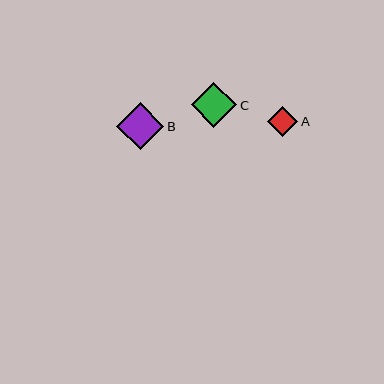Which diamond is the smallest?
Diamond A is the smallest with a size of approximately 30 pixels.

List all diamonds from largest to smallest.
From largest to smallest: B, C, A.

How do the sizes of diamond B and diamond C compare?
Diamond B and diamond C are approximately the same size.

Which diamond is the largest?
Diamond B is the largest with a size of approximately 47 pixels.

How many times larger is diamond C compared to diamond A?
Diamond C is approximately 1.5 times the size of diamond A.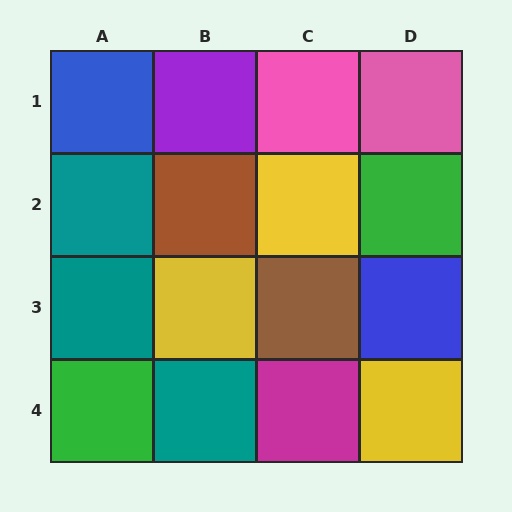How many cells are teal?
3 cells are teal.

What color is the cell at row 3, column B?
Yellow.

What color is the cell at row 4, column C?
Magenta.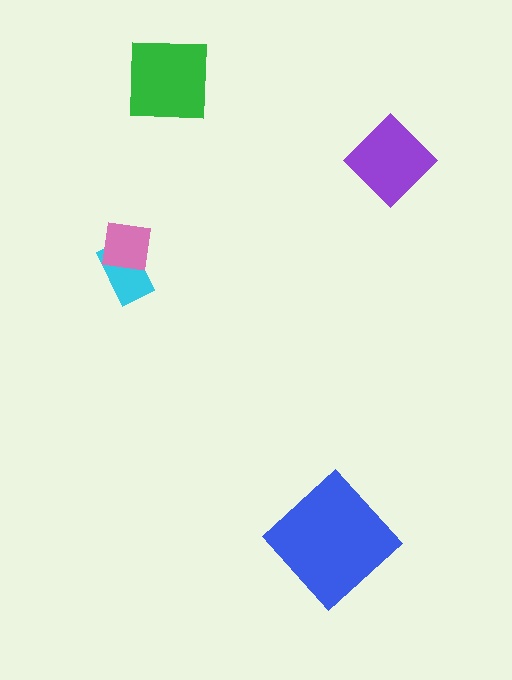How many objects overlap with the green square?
0 objects overlap with the green square.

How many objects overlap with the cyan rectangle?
1 object overlaps with the cyan rectangle.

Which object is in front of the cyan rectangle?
The pink square is in front of the cyan rectangle.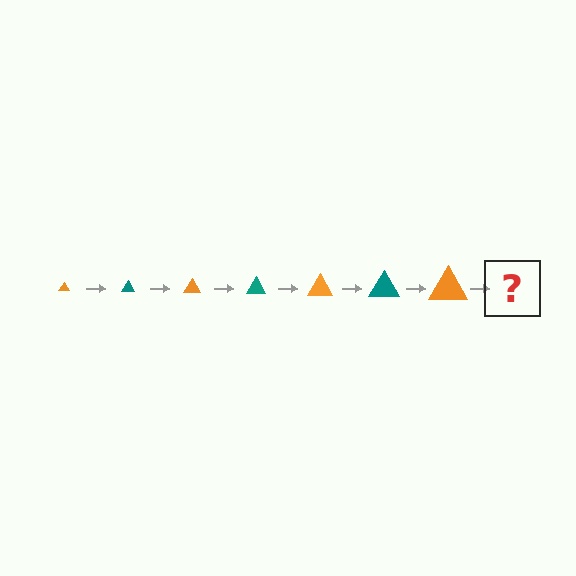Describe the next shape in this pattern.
It should be a teal triangle, larger than the previous one.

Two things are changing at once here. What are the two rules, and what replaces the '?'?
The two rules are that the triangle grows larger each step and the color cycles through orange and teal. The '?' should be a teal triangle, larger than the previous one.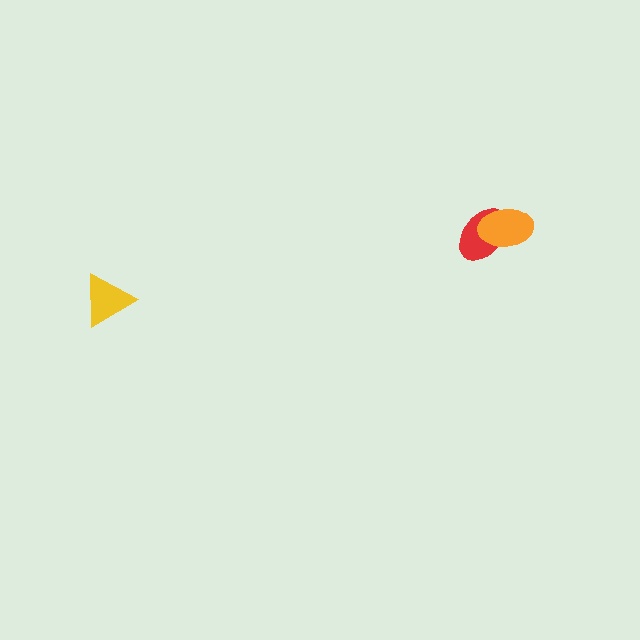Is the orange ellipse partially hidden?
No, no other shape covers it.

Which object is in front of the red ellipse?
The orange ellipse is in front of the red ellipse.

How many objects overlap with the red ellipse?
1 object overlaps with the red ellipse.